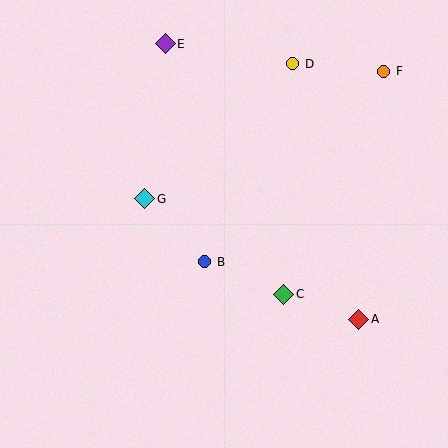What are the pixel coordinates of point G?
Point G is at (145, 199).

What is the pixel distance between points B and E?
The distance between B and E is 221 pixels.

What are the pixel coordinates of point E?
Point E is at (165, 44).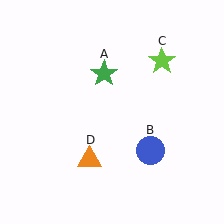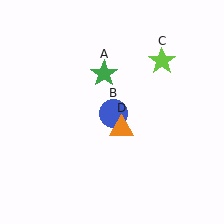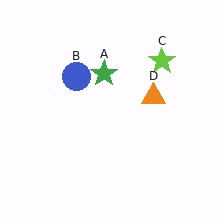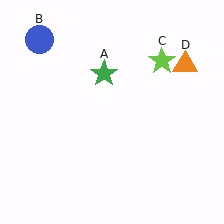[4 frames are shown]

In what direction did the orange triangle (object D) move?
The orange triangle (object D) moved up and to the right.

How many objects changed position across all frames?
2 objects changed position: blue circle (object B), orange triangle (object D).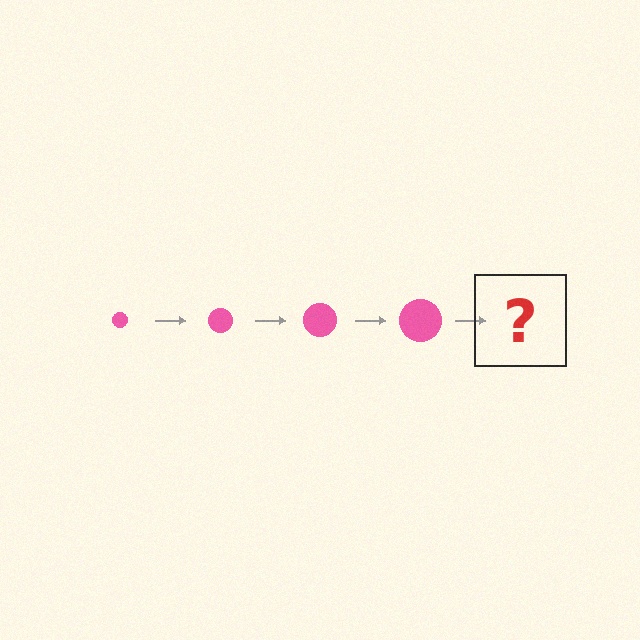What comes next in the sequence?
The next element should be a pink circle, larger than the previous one.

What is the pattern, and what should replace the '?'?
The pattern is that the circle gets progressively larger each step. The '?' should be a pink circle, larger than the previous one.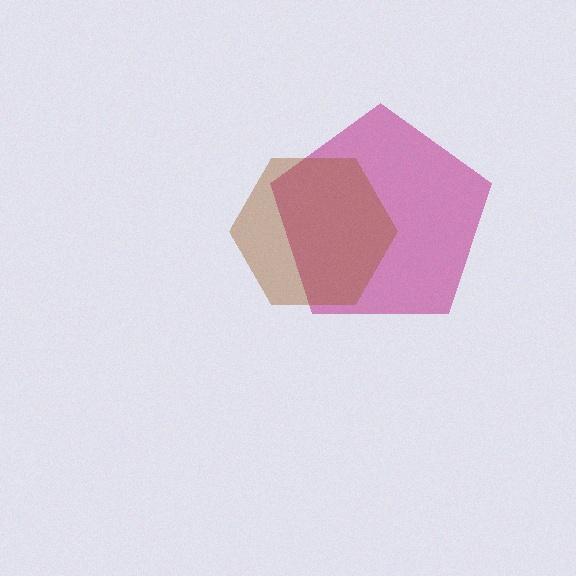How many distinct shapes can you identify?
There are 2 distinct shapes: a magenta pentagon, a brown hexagon.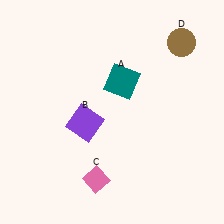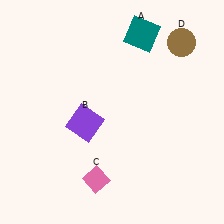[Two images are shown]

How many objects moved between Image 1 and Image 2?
1 object moved between the two images.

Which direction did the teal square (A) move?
The teal square (A) moved up.